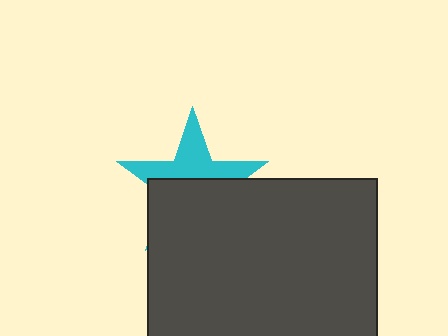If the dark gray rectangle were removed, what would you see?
You would see the complete cyan star.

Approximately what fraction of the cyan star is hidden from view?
Roughly 57% of the cyan star is hidden behind the dark gray rectangle.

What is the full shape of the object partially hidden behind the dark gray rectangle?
The partially hidden object is a cyan star.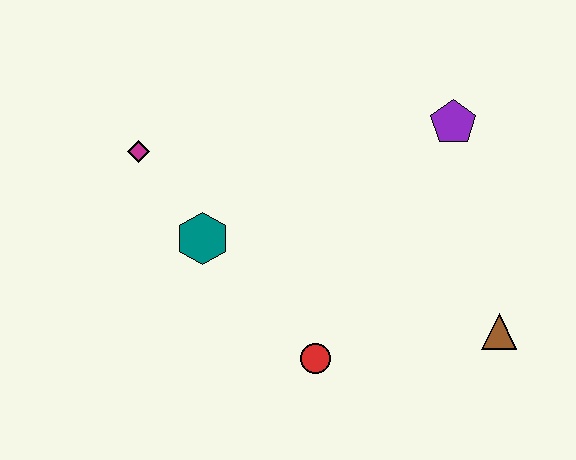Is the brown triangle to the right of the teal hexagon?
Yes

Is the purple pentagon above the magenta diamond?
Yes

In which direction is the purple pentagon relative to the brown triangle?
The purple pentagon is above the brown triangle.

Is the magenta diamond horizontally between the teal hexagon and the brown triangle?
No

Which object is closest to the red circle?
The teal hexagon is closest to the red circle.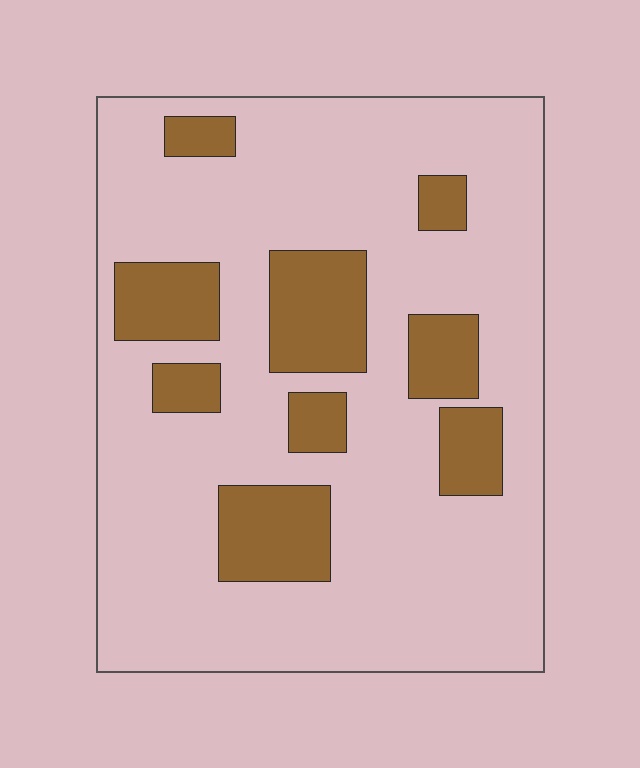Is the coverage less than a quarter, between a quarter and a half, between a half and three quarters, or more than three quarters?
Less than a quarter.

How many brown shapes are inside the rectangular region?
9.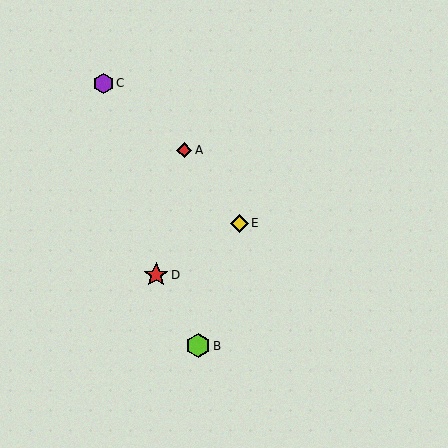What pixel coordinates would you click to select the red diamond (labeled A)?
Click at (184, 150) to select the red diamond A.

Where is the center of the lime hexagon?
The center of the lime hexagon is at (198, 346).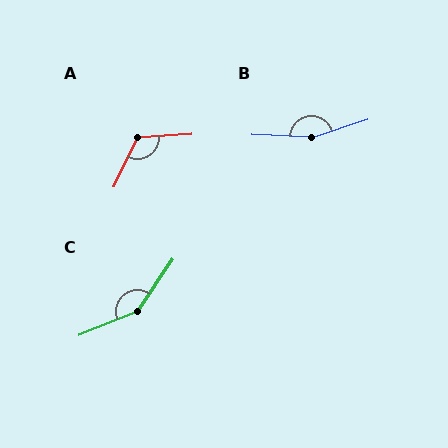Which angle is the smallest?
A, at approximately 119 degrees.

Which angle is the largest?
B, at approximately 159 degrees.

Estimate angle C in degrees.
Approximately 146 degrees.